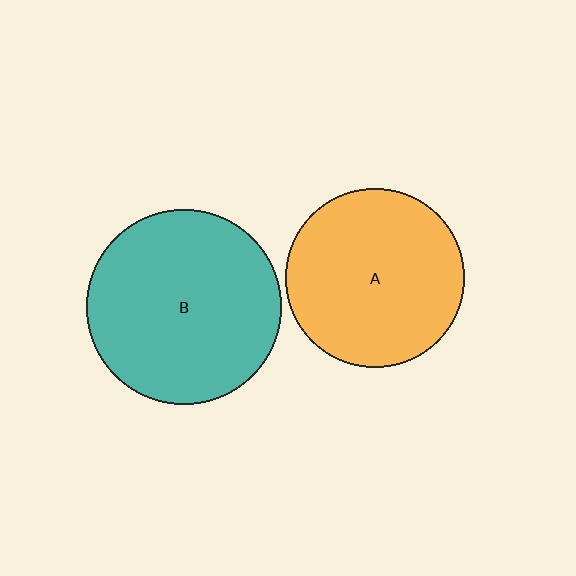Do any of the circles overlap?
No, none of the circles overlap.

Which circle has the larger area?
Circle B (teal).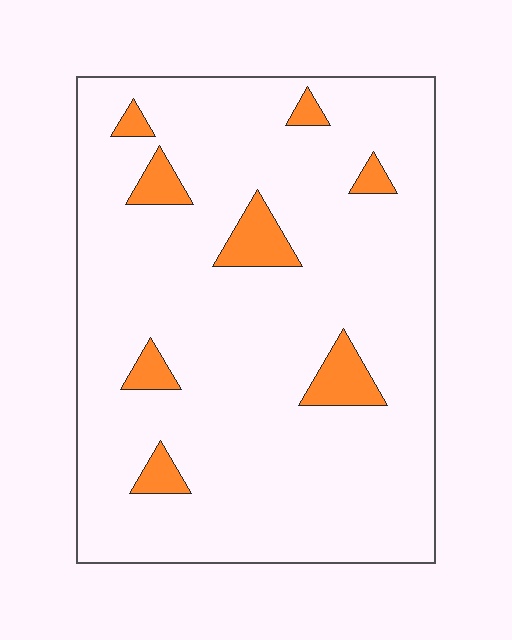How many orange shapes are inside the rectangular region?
8.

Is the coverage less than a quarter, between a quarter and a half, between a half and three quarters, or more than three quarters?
Less than a quarter.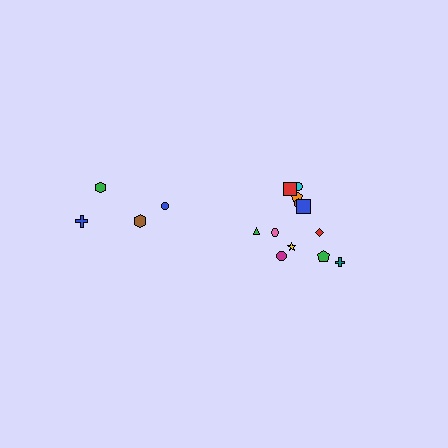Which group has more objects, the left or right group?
The right group.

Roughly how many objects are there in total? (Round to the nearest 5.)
Roughly 15 objects in total.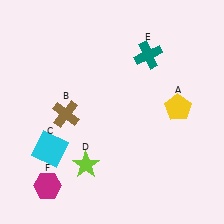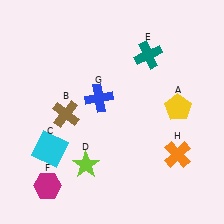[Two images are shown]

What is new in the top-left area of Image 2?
A blue cross (G) was added in the top-left area of Image 2.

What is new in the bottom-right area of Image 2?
An orange cross (H) was added in the bottom-right area of Image 2.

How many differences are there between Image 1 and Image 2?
There are 2 differences between the two images.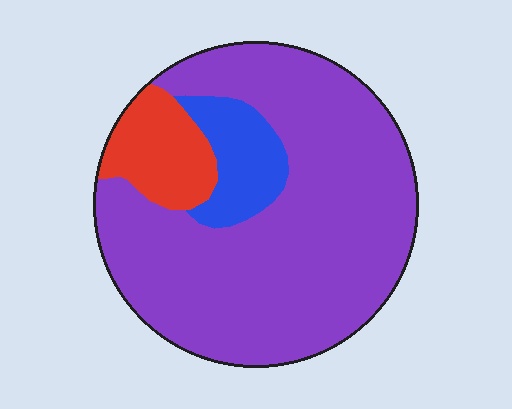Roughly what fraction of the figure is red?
Red covers 12% of the figure.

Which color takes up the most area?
Purple, at roughly 75%.